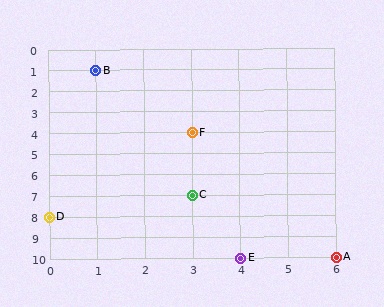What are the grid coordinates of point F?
Point F is at grid coordinates (3, 4).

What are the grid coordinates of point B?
Point B is at grid coordinates (1, 1).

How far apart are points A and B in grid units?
Points A and B are 5 columns and 9 rows apart (about 10.3 grid units diagonally).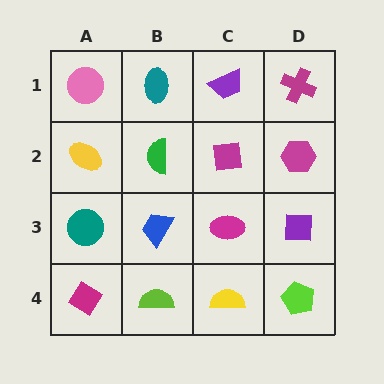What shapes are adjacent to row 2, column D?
A magenta cross (row 1, column D), a purple square (row 3, column D), a magenta square (row 2, column C).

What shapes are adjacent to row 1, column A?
A yellow ellipse (row 2, column A), a teal ellipse (row 1, column B).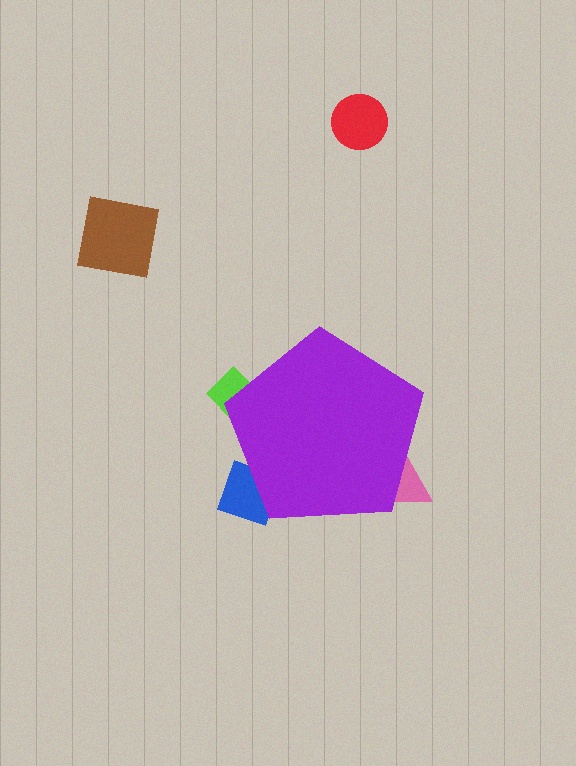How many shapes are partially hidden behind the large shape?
3 shapes are partially hidden.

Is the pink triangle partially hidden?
Yes, the pink triangle is partially hidden behind the purple pentagon.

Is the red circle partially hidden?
No, the red circle is fully visible.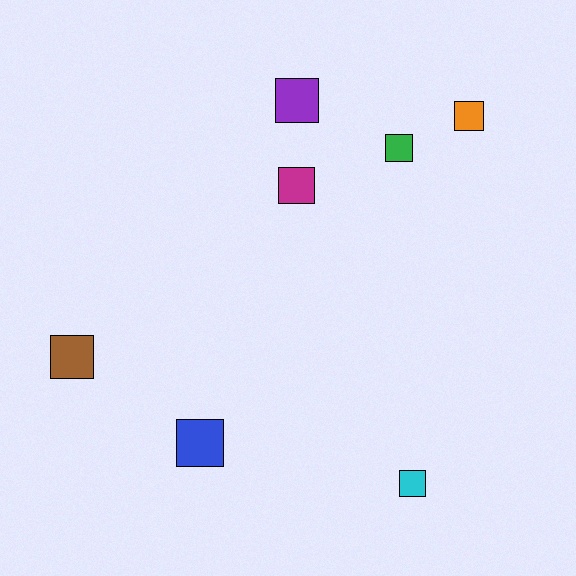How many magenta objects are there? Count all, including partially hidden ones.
There is 1 magenta object.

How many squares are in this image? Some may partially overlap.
There are 7 squares.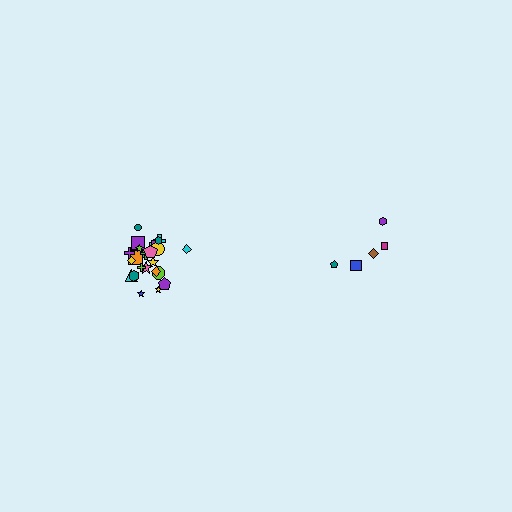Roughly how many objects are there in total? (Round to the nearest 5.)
Roughly 30 objects in total.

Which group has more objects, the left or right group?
The left group.